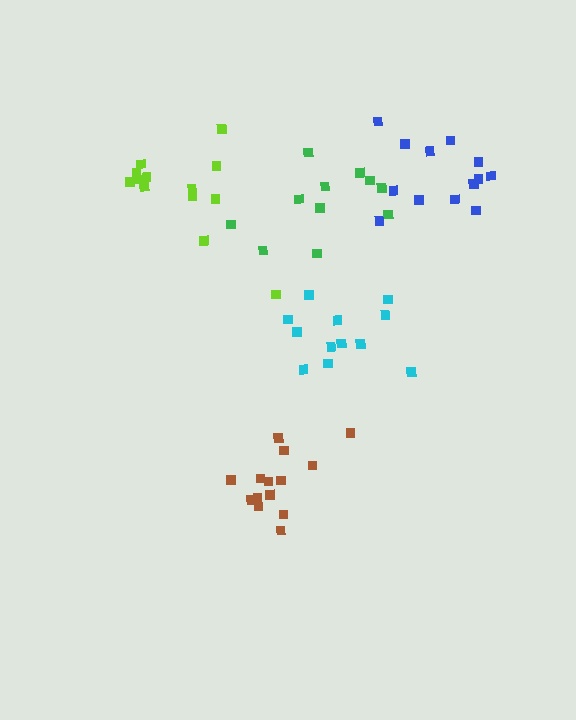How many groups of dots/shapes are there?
There are 5 groups.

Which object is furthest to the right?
The blue cluster is rightmost.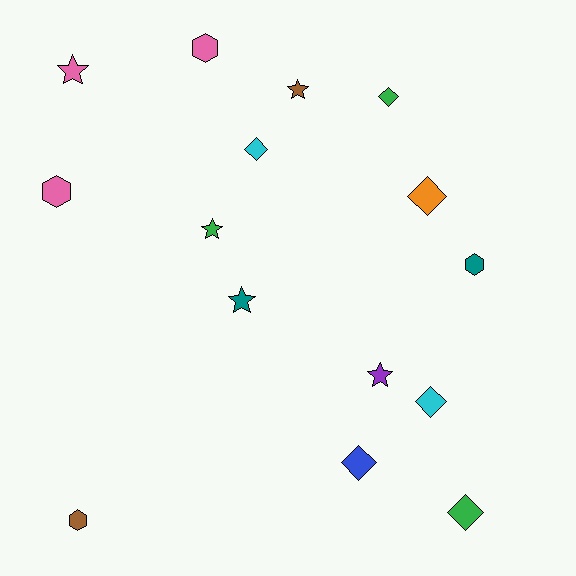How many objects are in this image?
There are 15 objects.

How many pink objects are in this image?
There are 3 pink objects.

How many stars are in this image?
There are 5 stars.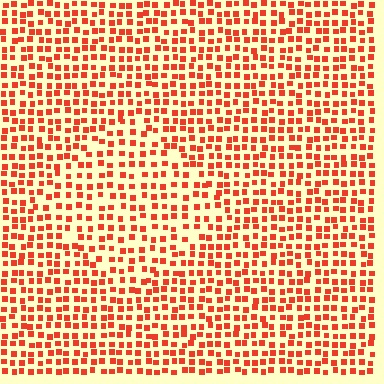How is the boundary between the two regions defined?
The boundary is defined by a change in element density (approximately 1.4x ratio). All elements are the same color, size, and shape.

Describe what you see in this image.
The image contains small red elements arranged at two different densities. A diamond-shaped region is visible where the elements are less densely packed than the surrounding area.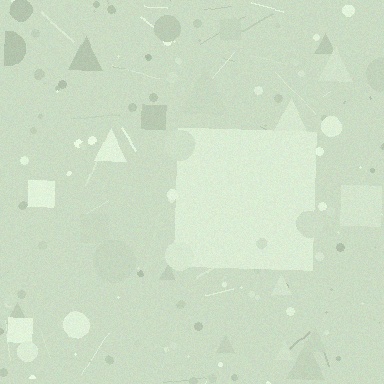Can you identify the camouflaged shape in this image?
The camouflaged shape is a square.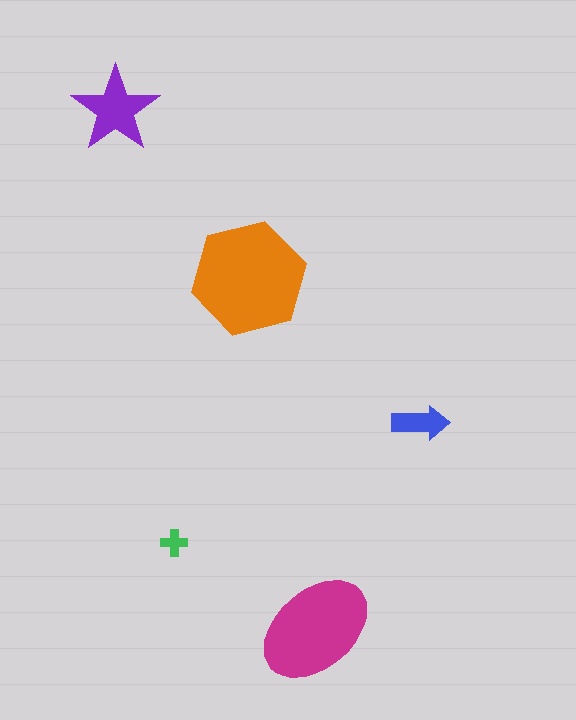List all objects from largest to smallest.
The orange hexagon, the magenta ellipse, the purple star, the blue arrow, the green cross.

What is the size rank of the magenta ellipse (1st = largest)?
2nd.